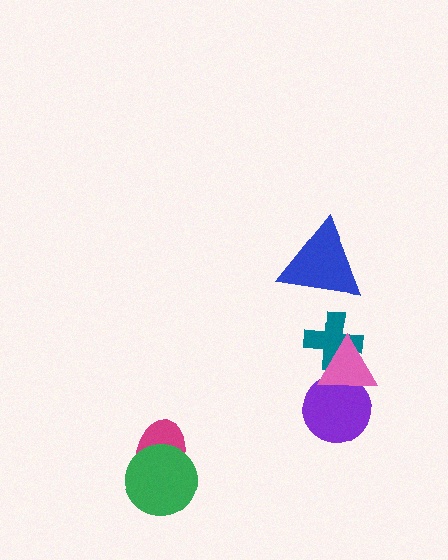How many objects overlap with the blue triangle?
0 objects overlap with the blue triangle.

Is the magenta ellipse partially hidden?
Yes, it is partially covered by another shape.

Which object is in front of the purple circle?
The pink triangle is in front of the purple circle.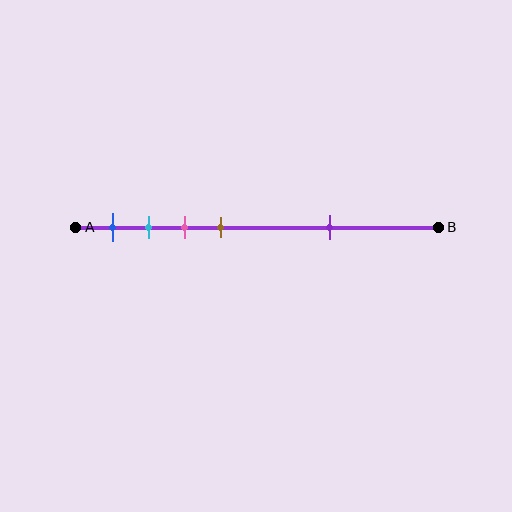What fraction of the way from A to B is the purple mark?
The purple mark is approximately 70% (0.7) of the way from A to B.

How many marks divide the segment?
There are 5 marks dividing the segment.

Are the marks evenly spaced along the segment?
No, the marks are not evenly spaced.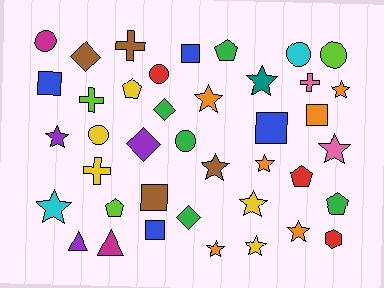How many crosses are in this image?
There are 4 crosses.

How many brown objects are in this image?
There are 4 brown objects.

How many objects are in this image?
There are 40 objects.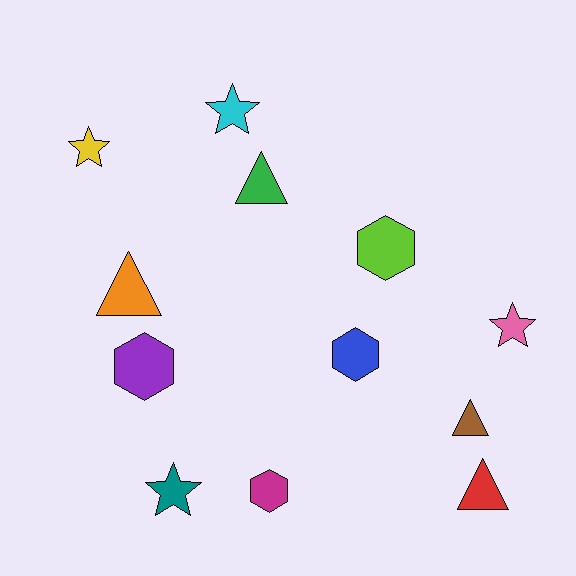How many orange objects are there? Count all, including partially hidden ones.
There is 1 orange object.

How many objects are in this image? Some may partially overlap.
There are 12 objects.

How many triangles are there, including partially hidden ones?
There are 4 triangles.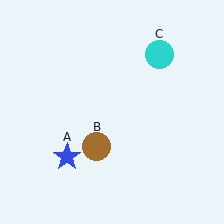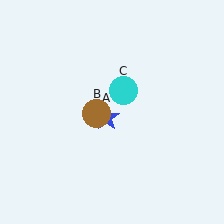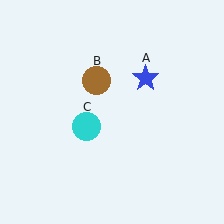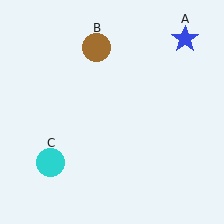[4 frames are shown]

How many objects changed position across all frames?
3 objects changed position: blue star (object A), brown circle (object B), cyan circle (object C).